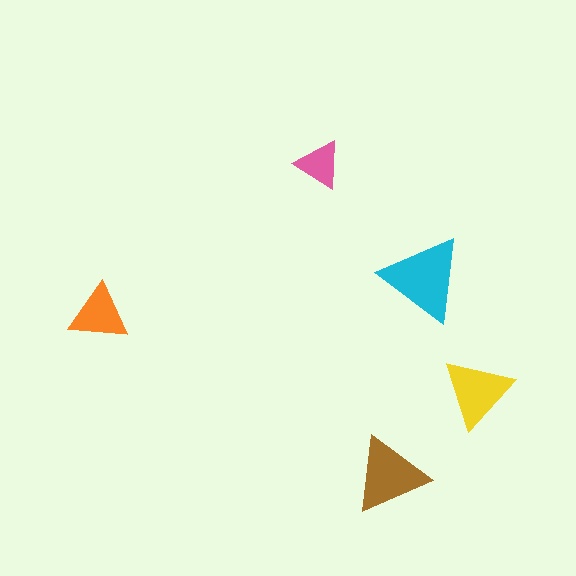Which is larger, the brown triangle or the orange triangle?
The brown one.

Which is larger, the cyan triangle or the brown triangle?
The cyan one.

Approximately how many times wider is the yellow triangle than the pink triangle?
About 1.5 times wider.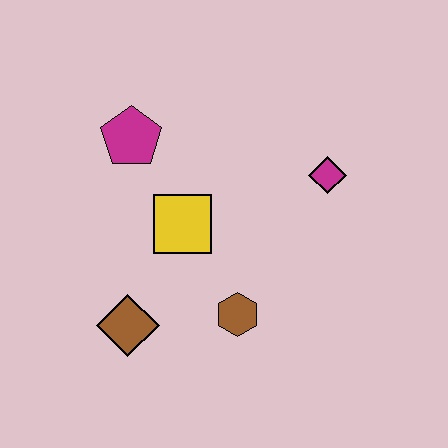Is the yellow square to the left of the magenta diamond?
Yes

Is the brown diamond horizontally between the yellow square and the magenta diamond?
No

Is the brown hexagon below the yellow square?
Yes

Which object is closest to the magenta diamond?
The yellow square is closest to the magenta diamond.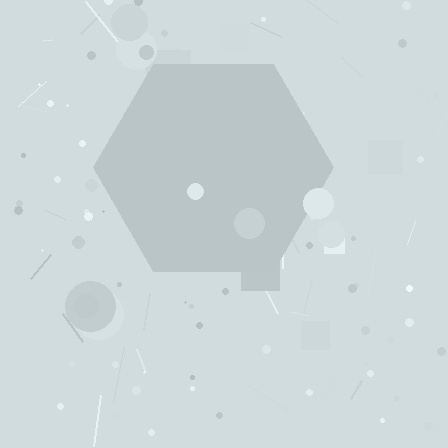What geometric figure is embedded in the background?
A hexagon is embedded in the background.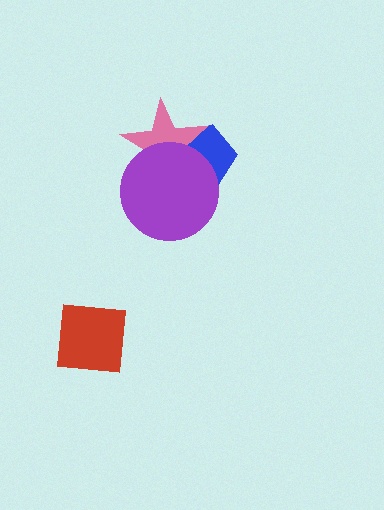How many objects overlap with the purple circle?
2 objects overlap with the purple circle.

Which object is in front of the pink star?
The purple circle is in front of the pink star.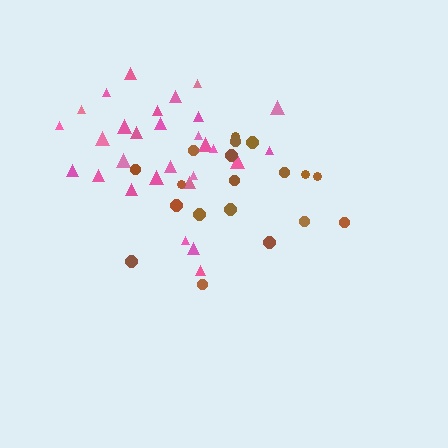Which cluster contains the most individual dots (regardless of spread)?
Pink (29).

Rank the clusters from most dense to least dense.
pink, brown.